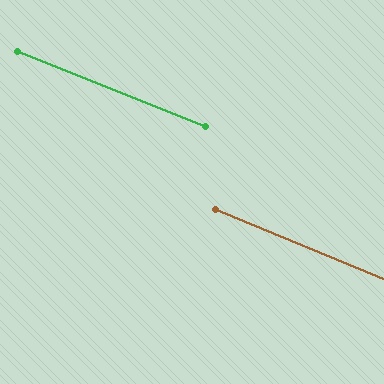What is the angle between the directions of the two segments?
Approximately 1 degree.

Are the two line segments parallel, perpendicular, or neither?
Parallel — their directions differ by only 0.8°.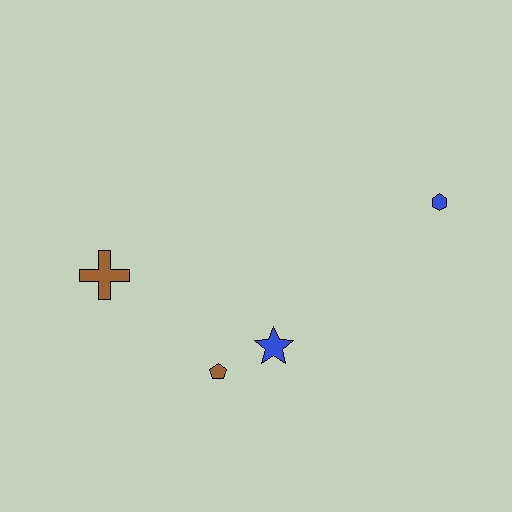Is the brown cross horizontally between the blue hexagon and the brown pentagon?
No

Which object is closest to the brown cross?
The brown pentagon is closest to the brown cross.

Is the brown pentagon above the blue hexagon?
No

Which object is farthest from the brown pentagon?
The blue hexagon is farthest from the brown pentagon.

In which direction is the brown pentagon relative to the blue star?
The brown pentagon is to the left of the blue star.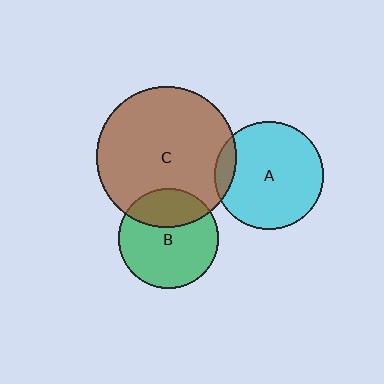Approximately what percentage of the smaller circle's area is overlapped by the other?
Approximately 10%.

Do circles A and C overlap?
Yes.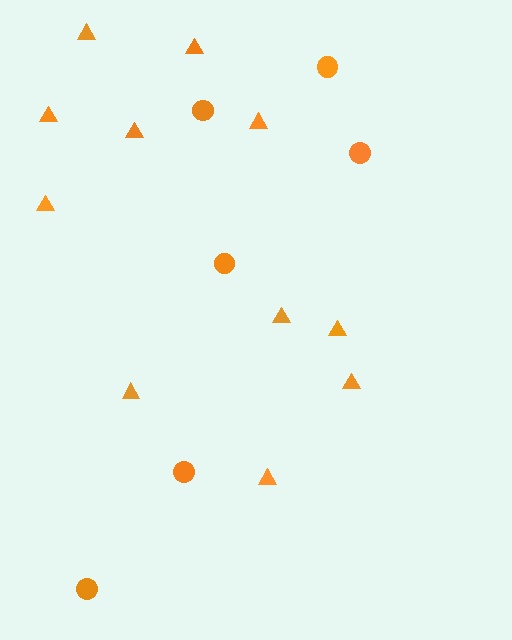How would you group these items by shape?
There are 2 groups: one group of circles (6) and one group of triangles (11).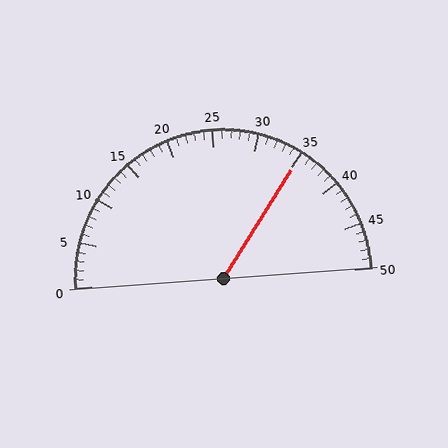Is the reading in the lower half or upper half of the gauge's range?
The reading is in the upper half of the range (0 to 50).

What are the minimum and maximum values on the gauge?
The gauge ranges from 0 to 50.